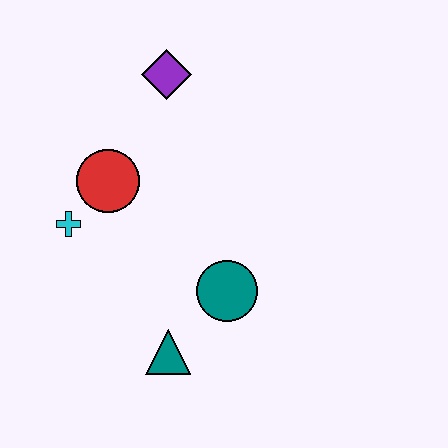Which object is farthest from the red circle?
The teal triangle is farthest from the red circle.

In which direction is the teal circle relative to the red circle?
The teal circle is to the right of the red circle.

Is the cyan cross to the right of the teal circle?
No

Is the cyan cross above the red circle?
No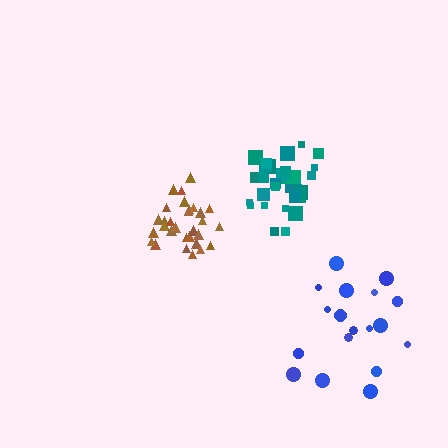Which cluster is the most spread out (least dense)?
Blue.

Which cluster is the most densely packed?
Teal.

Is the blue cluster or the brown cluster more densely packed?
Brown.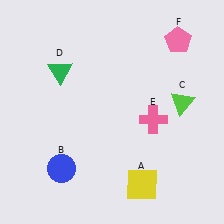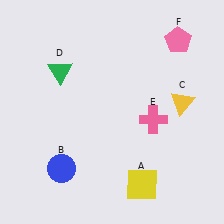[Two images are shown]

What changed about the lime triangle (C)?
In Image 1, C is lime. In Image 2, it changed to yellow.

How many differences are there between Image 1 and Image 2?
There is 1 difference between the two images.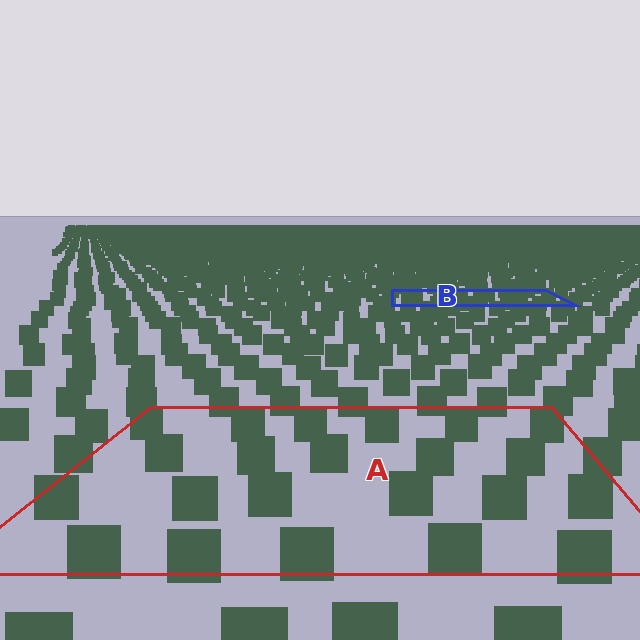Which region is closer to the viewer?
Region A is closer. The texture elements there are larger and more spread out.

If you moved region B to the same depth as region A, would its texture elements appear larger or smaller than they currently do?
They would appear larger. At a closer depth, the same texture elements are projected at a bigger on-screen size.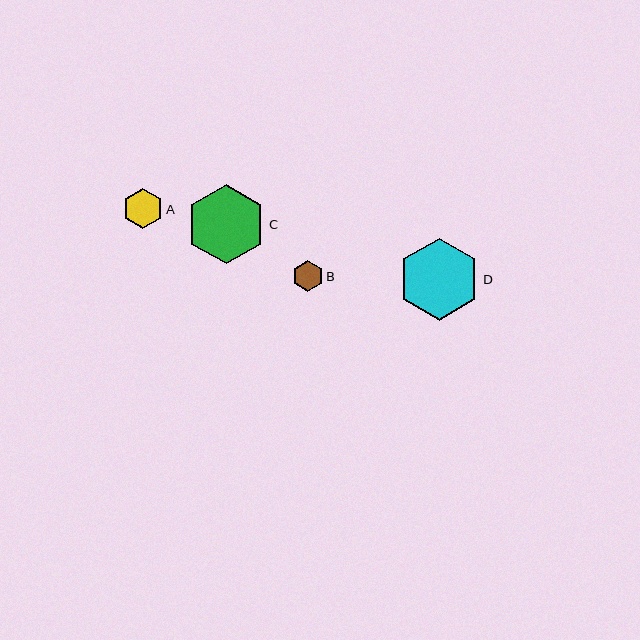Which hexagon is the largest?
Hexagon D is the largest with a size of approximately 82 pixels.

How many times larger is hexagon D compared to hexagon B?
Hexagon D is approximately 2.7 times the size of hexagon B.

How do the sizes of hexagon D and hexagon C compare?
Hexagon D and hexagon C are approximately the same size.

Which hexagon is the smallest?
Hexagon B is the smallest with a size of approximately 31 pixels.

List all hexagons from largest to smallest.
From largest to smallest: D, C, A, B.